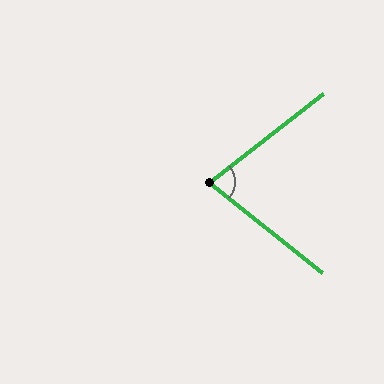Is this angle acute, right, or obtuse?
It is acute.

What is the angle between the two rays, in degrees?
Approximately 77 degrees.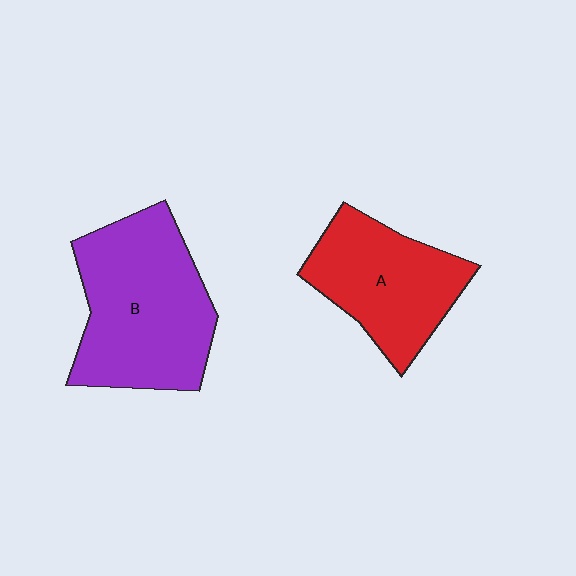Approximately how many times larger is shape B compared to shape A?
Approximately 1.4 times.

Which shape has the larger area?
Shape B (purple).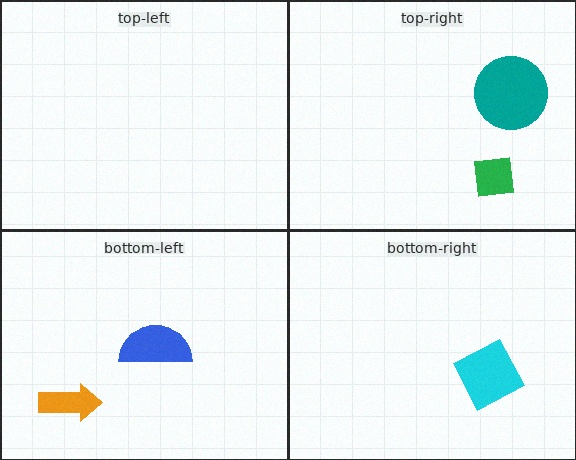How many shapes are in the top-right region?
2.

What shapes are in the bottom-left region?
The orange arrow, the blue semicircle.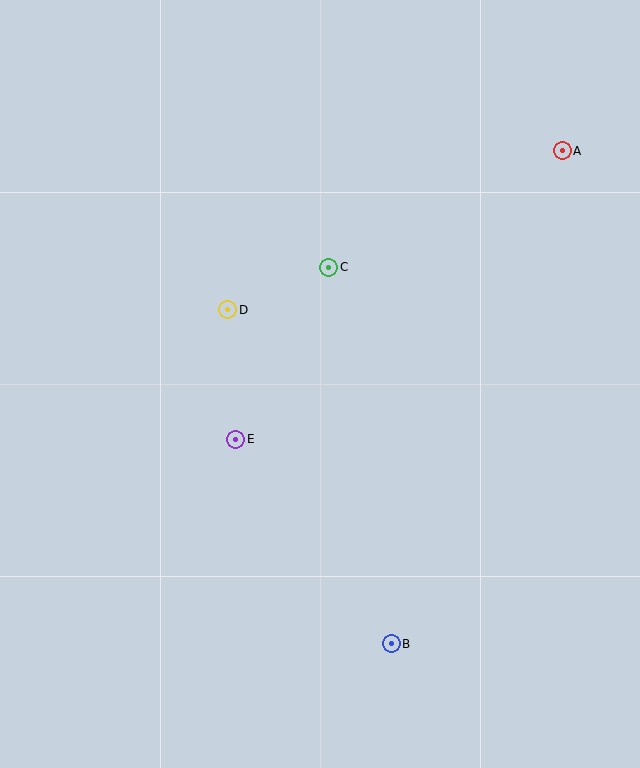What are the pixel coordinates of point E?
Point E is at (236, 439).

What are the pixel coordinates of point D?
Point D is at (228, 310).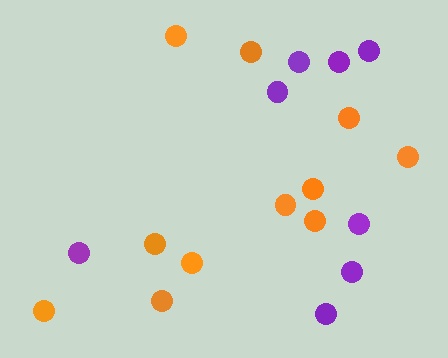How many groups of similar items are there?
There are 2 groups: one group of purple circles (8) and one group of orange circles (11).